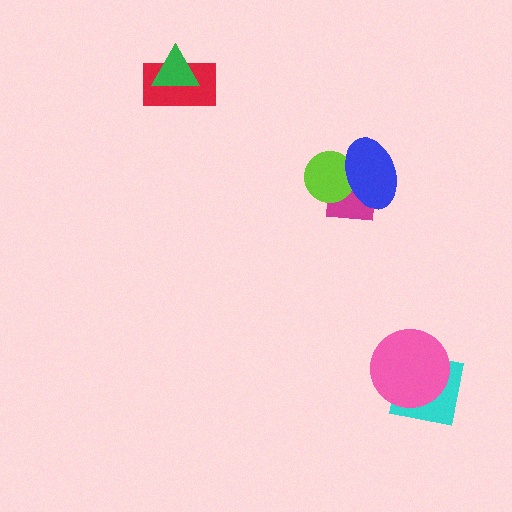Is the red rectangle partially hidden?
Yes, it is partially covered by another shape.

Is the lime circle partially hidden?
Yes, it is partially covered by another shape.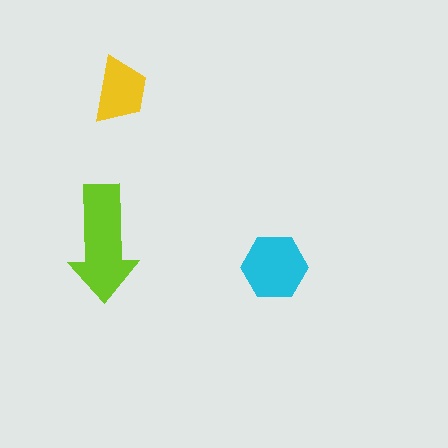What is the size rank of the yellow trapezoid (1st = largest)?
3rd.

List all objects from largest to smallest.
The lime arrow, the cyan hexagon, the yellow trapezoid.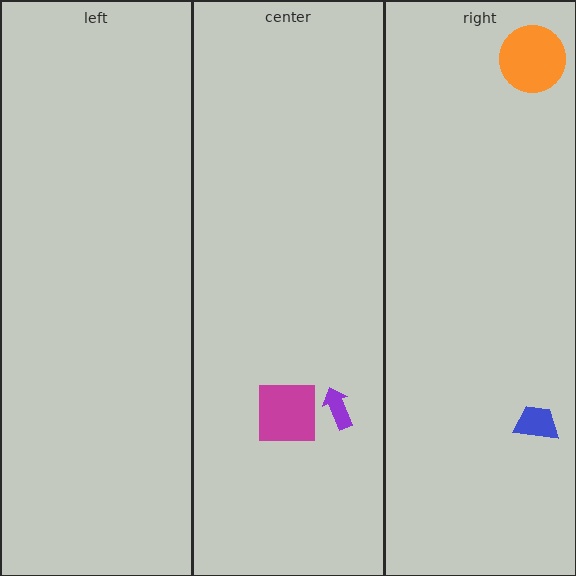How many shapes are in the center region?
2.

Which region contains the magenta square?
The center region.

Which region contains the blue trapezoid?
The right region.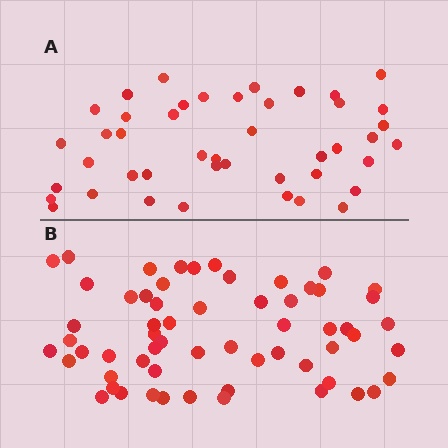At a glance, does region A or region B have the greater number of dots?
Region B (the bottom region) has more dots.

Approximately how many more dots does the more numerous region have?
Region B has approximately 15 more dots than region A.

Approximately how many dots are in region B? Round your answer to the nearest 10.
About 60 dots.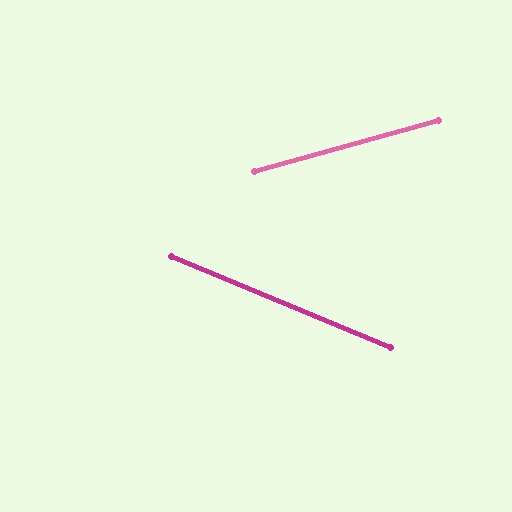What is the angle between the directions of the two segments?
Approximately 38 degrees.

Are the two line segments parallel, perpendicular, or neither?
Neither parallel nor perpendicular — they differ by about 38°.